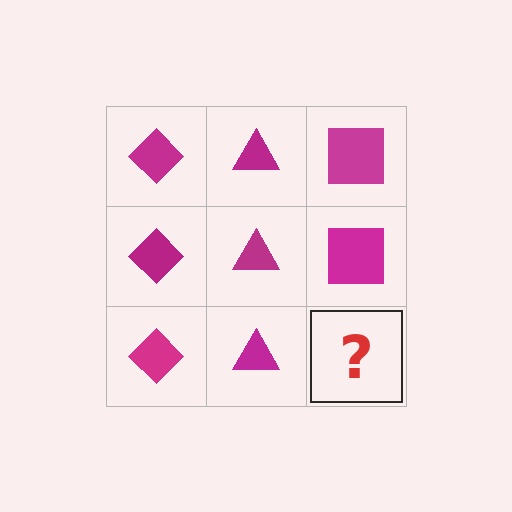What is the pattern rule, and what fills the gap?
The rule is that each column has a consistent shape. The gap should be filled with a magenta square.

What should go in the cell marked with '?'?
The missing cell should contain a magenta square.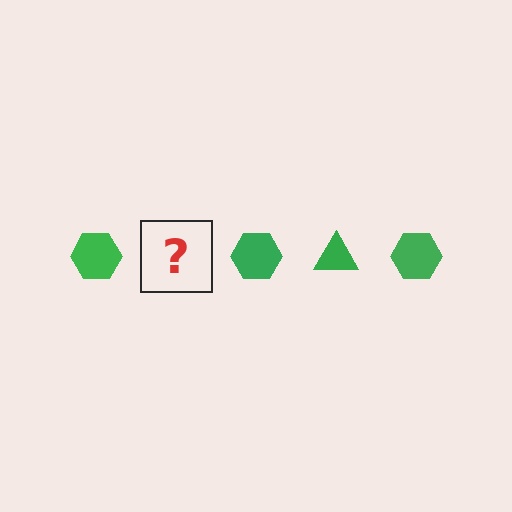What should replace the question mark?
The question mark should be replaced with a green triangle.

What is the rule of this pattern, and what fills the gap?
The rule is that the pattern cycles through hexagon, triangle shapes in green. The gap should be filled with a green triangle.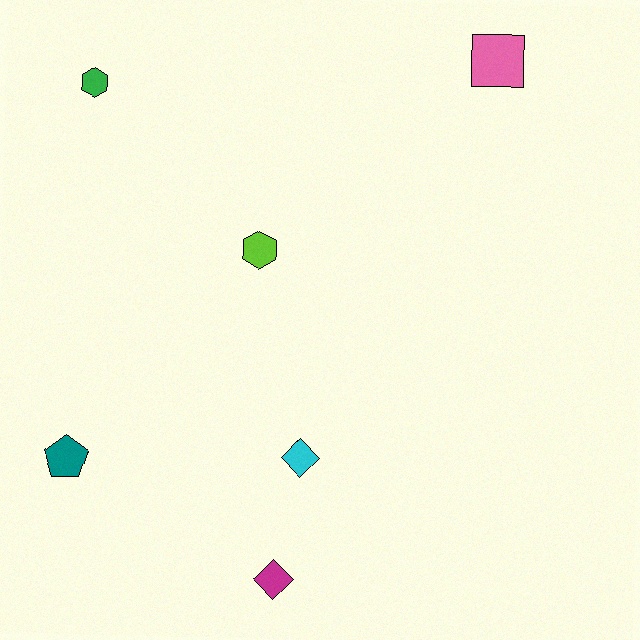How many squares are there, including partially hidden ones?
There is 1 square.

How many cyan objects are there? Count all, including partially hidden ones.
There is 1 cyan object.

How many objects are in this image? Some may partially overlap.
There are 6 objects.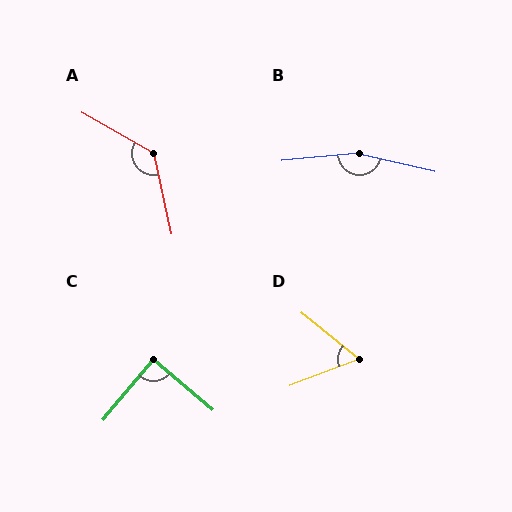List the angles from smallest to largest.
D (60°), C (89°), A (132°), B (161°).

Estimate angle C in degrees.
Approximately 89 degrees.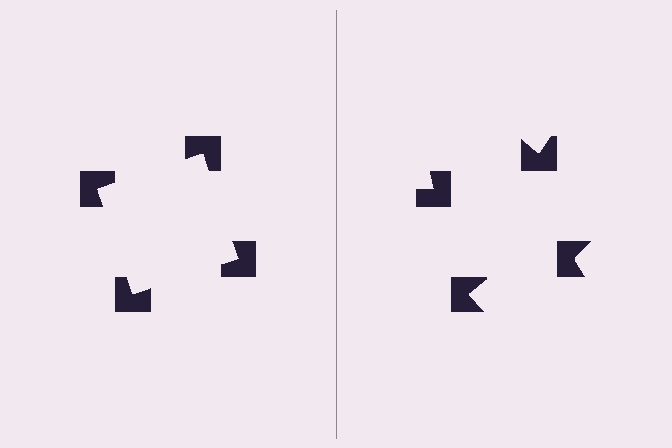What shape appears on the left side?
An illusory square.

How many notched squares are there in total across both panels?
8 — 4 on each side.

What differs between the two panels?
The notched squares are positioned identically on both sides; only the wedge orientations differ. On the left they align to a square; on the right they are misaligned.